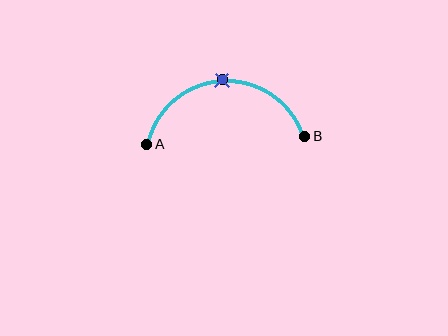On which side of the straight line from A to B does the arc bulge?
The arc bulges above the straight line connecting A and B.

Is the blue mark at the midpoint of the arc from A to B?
Yes. The blue mark lies on the arc at equal arc-length from both A and B — it is the arc midpoint.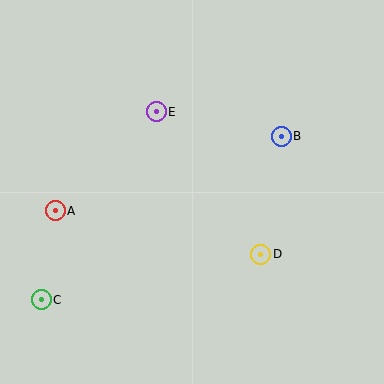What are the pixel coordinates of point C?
Point C is at (41, 300).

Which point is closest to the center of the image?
Point E at (156, 112) is closest to the center.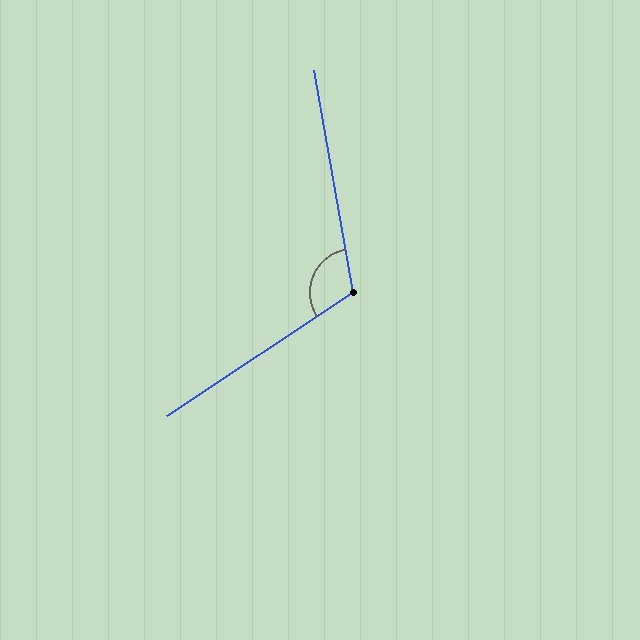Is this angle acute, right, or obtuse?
It is obtuse.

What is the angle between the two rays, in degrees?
Approximately 114 degrees.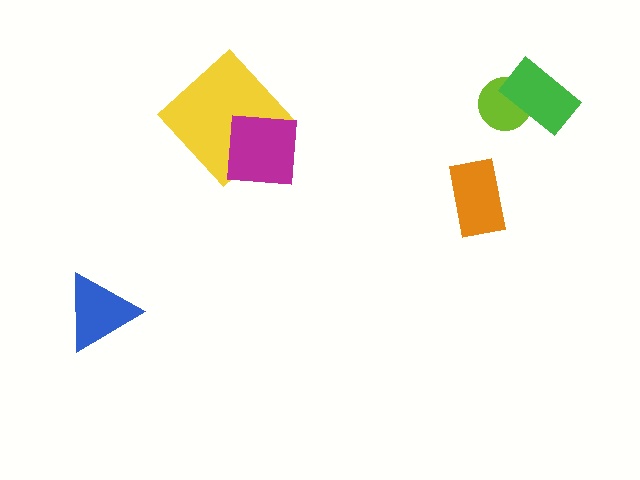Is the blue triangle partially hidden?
No, no other shape covers it.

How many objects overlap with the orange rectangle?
0 objects overlap with the orange rectangle.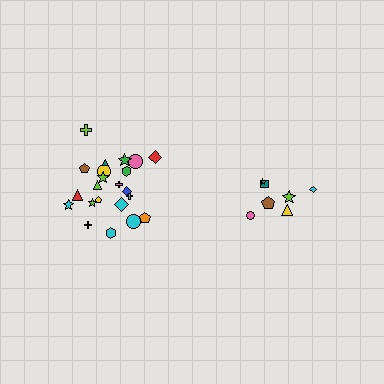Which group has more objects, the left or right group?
The left group.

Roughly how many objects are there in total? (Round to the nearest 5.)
Roughly 30 objects in total.